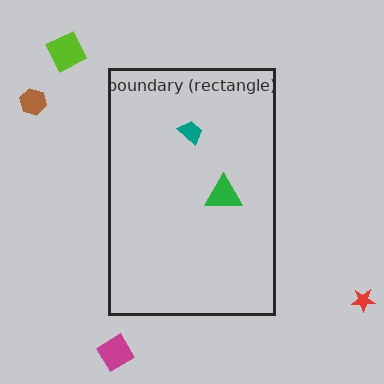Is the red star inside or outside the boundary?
Outside.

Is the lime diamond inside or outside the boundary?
Outside.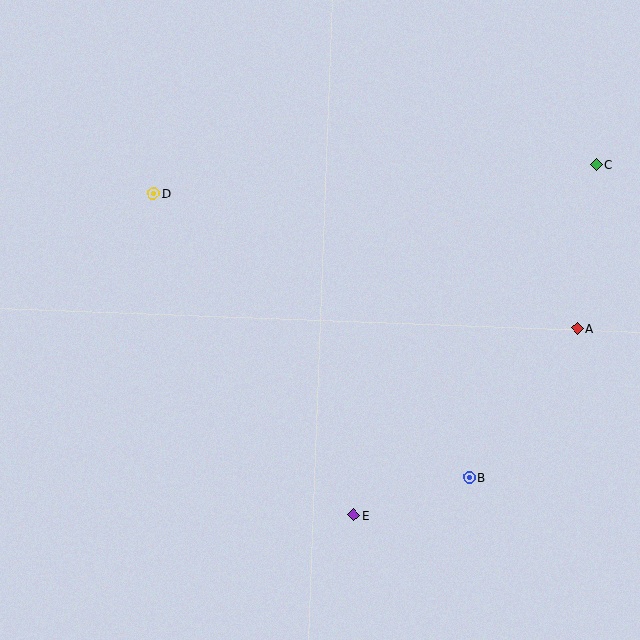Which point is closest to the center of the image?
Point E at (354, 515) is closest to the center.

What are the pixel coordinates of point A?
Point A is at (577, 329).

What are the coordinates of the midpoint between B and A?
The midpoint between B and A is at (523, 403).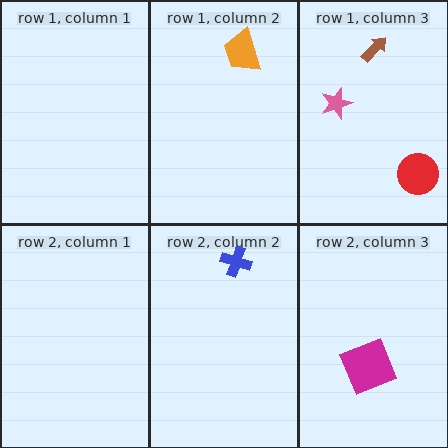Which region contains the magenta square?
The row 2, column 3 region.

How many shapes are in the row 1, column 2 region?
1.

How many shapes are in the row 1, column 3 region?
3.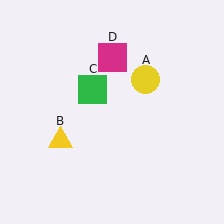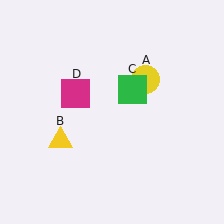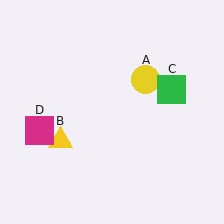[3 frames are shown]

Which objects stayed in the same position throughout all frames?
Yellow circle (object A) and yellow triangle (object B) remained stationary.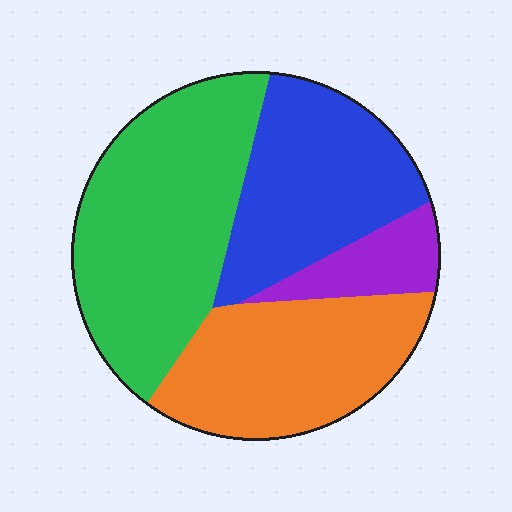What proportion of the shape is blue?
Blue takes up about one quarter (1/4) of the shape.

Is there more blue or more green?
Green.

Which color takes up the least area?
Purple, at roughly 10%.